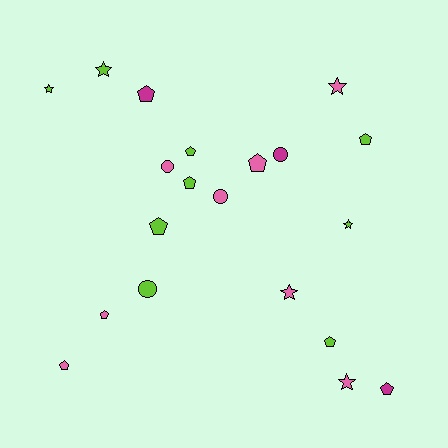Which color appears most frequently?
Lime, with 9 objects.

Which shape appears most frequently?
Pentagon, with 10 objects.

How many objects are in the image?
There are 20 objects.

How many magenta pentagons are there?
There are 2 magenta pentagons.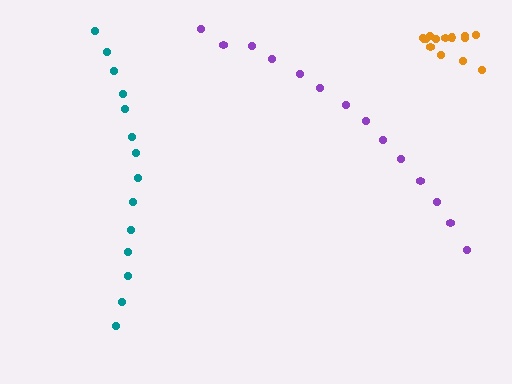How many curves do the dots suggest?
There are 3 distinct paths.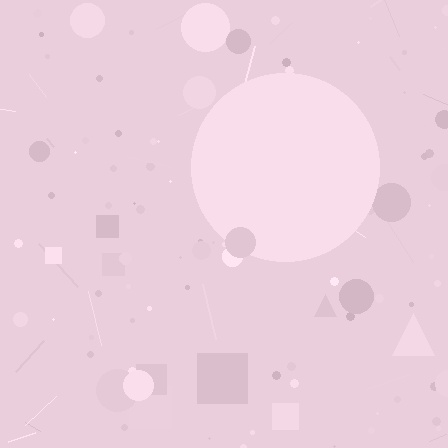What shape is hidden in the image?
A circle is hidden in the image.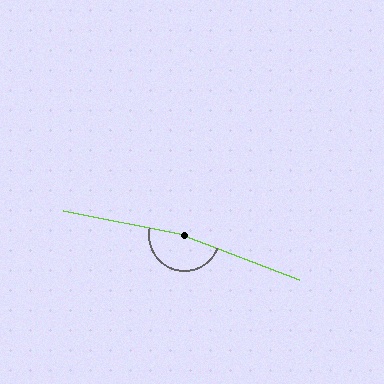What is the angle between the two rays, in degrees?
Approximately 170 degrees.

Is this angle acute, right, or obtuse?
It is obtuse.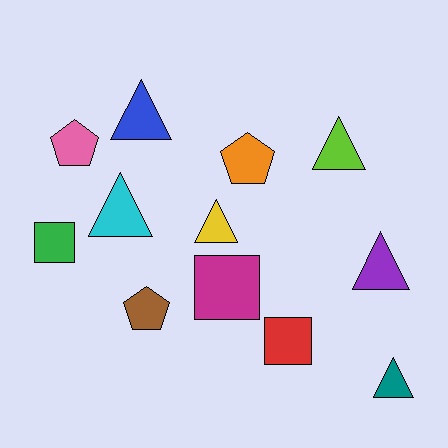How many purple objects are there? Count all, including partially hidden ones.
There is 1 purple object.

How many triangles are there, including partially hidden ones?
There are 6 triangles.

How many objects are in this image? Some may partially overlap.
There are 12 objects.